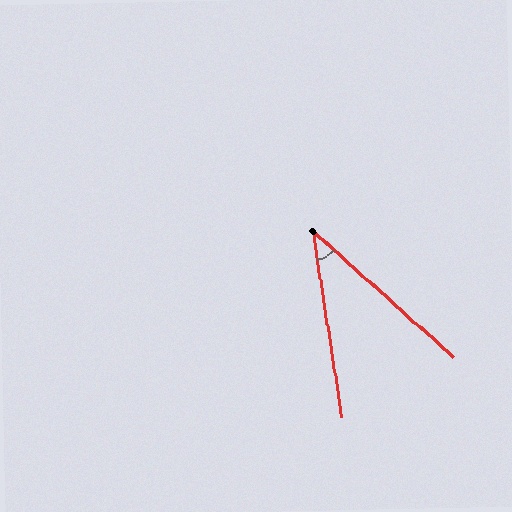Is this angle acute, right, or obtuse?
It is acute.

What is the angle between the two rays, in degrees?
Approximately 39 degrees.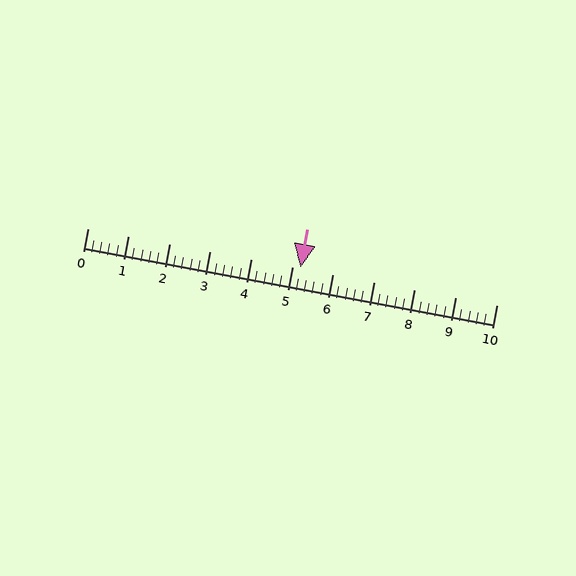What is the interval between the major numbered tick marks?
The major tick marks are spaced 1 units apart.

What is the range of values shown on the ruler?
The ruler shows values from 0 to 10.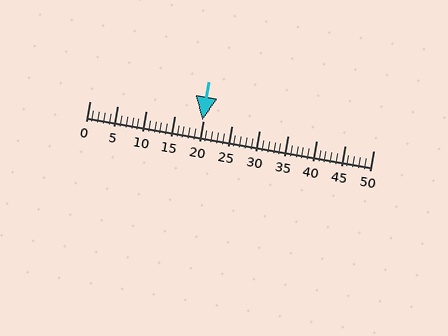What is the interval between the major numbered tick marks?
The major tick marks are spaced 5 units apart.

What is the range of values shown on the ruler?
The ruler shows values from 0 to 50.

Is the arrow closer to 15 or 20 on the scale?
The arrow is closer to 20.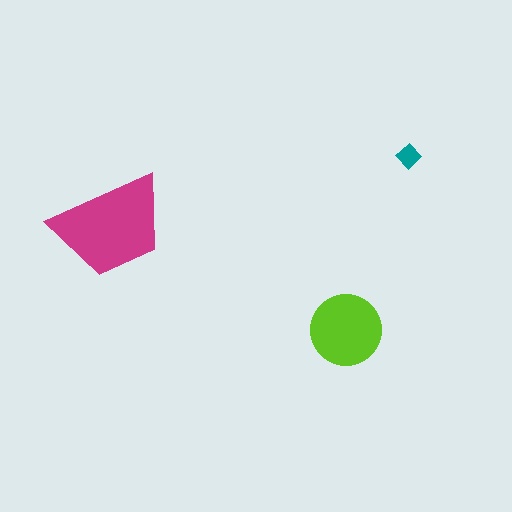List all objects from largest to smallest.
The magenta trapezoid, the lime circle, the teal diamond.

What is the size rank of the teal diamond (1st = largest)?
3rd.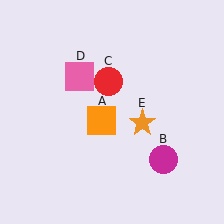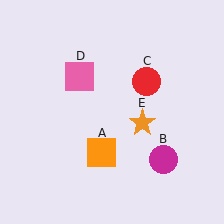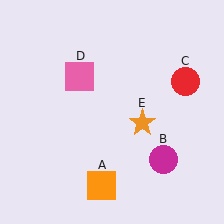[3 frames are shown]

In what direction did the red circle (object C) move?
The red circle (object C) moved right.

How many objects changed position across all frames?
2 objects changed position: orange square (object A), red circle (object C).